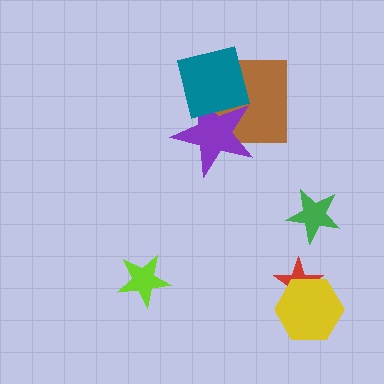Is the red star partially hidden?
Yes, it is partially covered by another shape.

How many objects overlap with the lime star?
0 objects overlap with the lime star.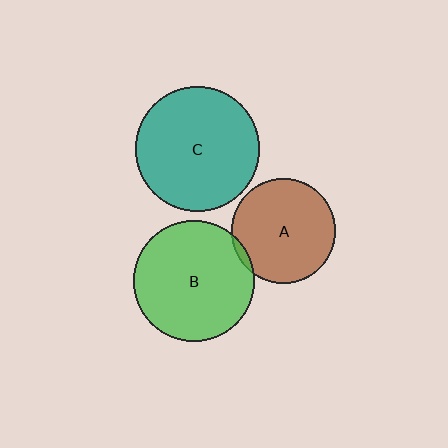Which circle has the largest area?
Circle C (teal).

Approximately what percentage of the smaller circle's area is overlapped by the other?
Approximately 5%.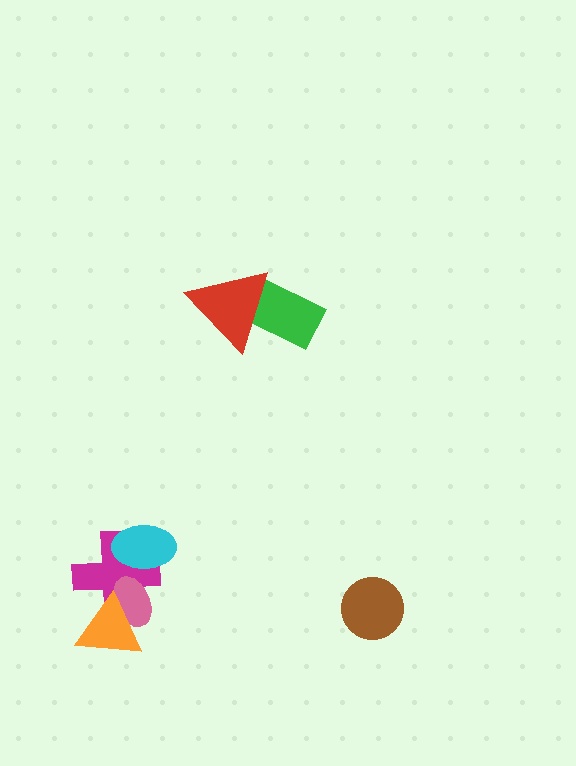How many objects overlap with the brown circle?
0 objects overlap with the brown circle.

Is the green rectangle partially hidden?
Yes, it is partially covered by another shape.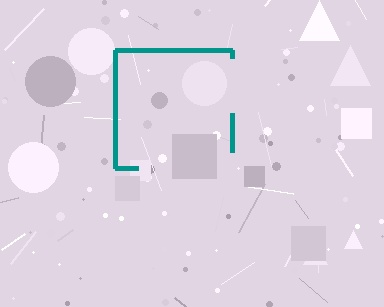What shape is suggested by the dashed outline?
The dashed outline suggests a square.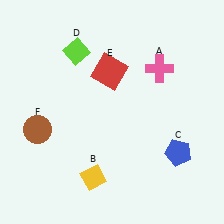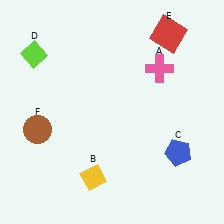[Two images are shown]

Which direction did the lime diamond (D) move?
The lime diamond (D) moved left.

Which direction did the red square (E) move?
The red square (E) moved right.